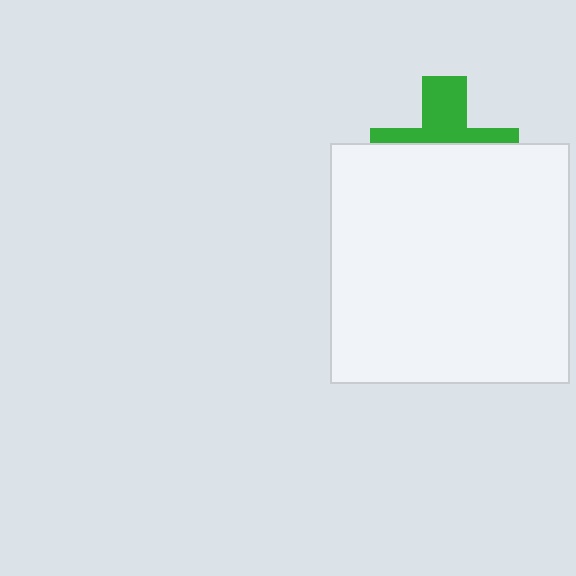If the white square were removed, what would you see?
You would see the complete green cross.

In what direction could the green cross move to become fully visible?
The green cross could move up. That would shift it out from behind the white square entirely.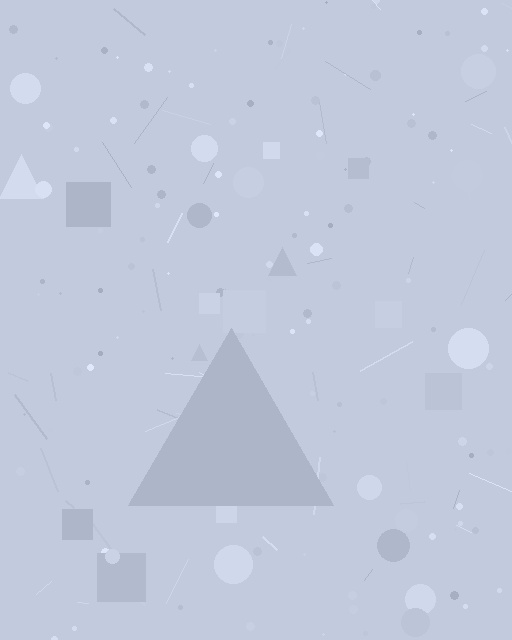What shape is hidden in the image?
A triangle is hidden in the image.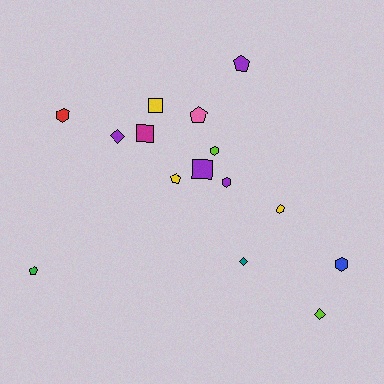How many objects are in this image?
There are 15 objects.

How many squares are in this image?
There are 3 squares.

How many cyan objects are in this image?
There are no cyan objects.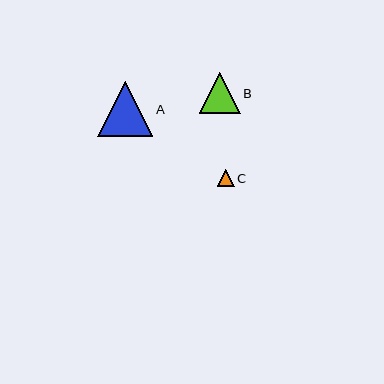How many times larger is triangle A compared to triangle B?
Triangle A is approximately 1.3 times the size of triangle B.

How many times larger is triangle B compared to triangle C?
Triangle B is approximately 2.5 times the size of triangle C.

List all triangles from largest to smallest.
From largest to smallest: A, B, C.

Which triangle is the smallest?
Triangle C is the smallest with a size of approximately 17 pixels.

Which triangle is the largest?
Triangle A is the largest with a size of approximately 55 pixels.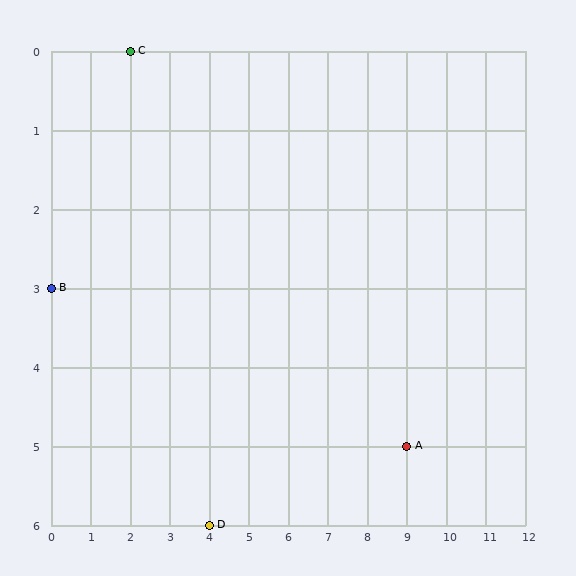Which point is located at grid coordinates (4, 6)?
Point D is at (4, 6).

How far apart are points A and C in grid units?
Points A and C are 7 columns and 5 rows apart (about 8.6 grid units diagonally).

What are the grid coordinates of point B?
Point B is at grid coordinates (0, 3).